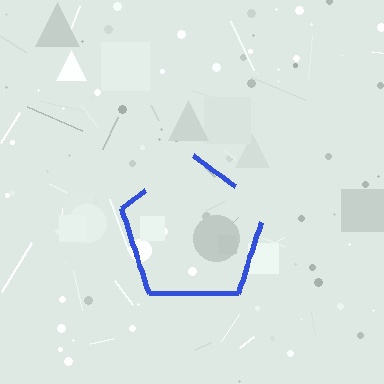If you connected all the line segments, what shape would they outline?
They would outline a pentagon.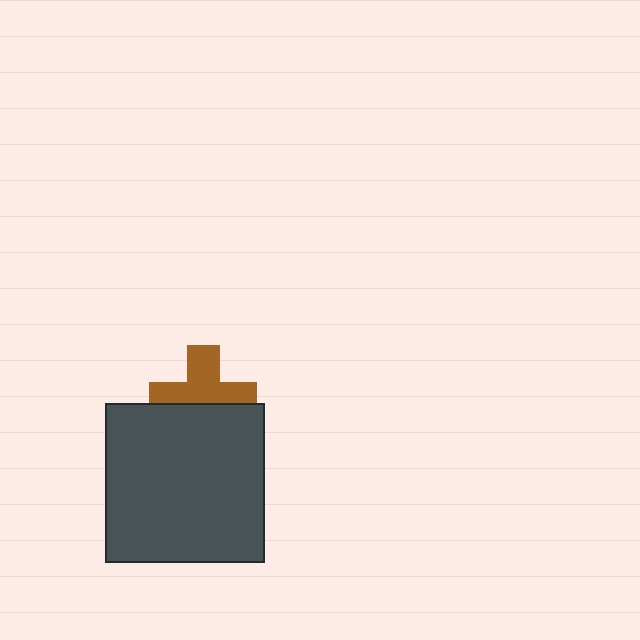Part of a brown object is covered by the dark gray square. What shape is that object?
It is a cross.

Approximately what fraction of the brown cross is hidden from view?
Roughly 42% of the brown cross is hidden behind the dark gray square.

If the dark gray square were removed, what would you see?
You would see the complete brown cross.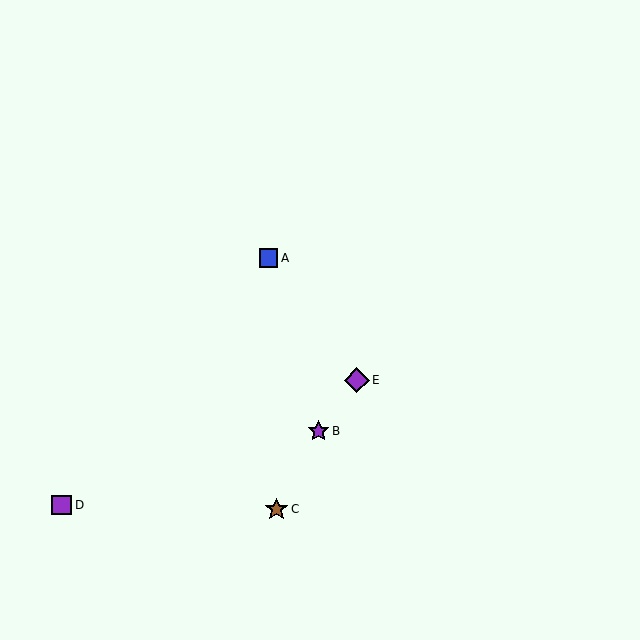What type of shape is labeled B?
Shape B is a purple star.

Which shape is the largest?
The purple diamond (labeled E) is the largest.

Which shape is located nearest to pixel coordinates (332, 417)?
The purple star (labeled B) at (318, 431) is nearest to that location.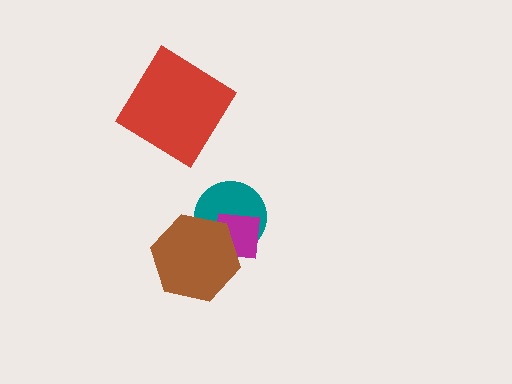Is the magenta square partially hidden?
Yes, it is partially covered by another shape.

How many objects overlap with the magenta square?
2 objects overlap with the magenta square.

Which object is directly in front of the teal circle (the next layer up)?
The magenta square is directly in front of the teal circle.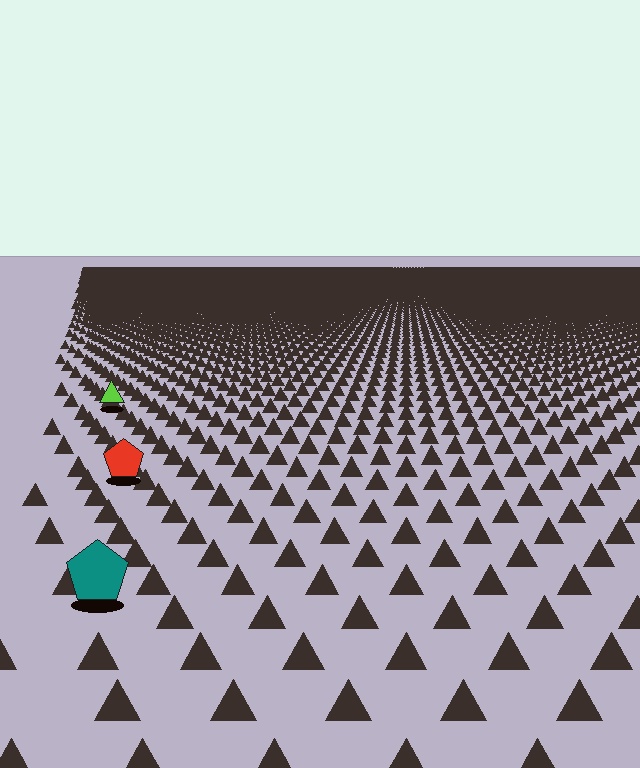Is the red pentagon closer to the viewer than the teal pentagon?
No. The teal pentagon is closer — you can tell from the texture gradient: the ground texture is coarser near it.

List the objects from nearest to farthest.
From nearest to farthest: the teal pentagon, the red pentagon, the lime triangle.